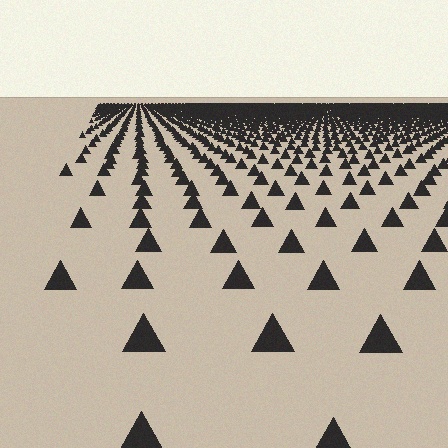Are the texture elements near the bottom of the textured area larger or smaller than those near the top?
Larger. Near the bottom, elements are closer to the viewer and appear at a bigger on-screen size.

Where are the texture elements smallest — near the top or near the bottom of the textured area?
Near the top.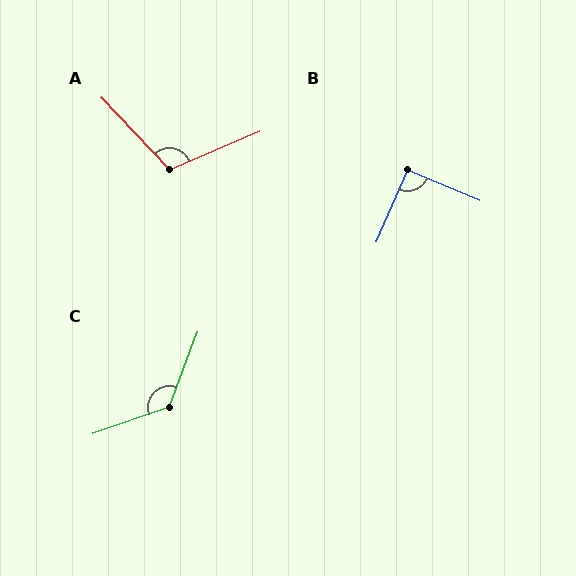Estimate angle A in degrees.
Approximately 110 degrees.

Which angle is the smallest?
B, at approximately 91 degrees.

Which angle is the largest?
C, at approximately 130 degrees.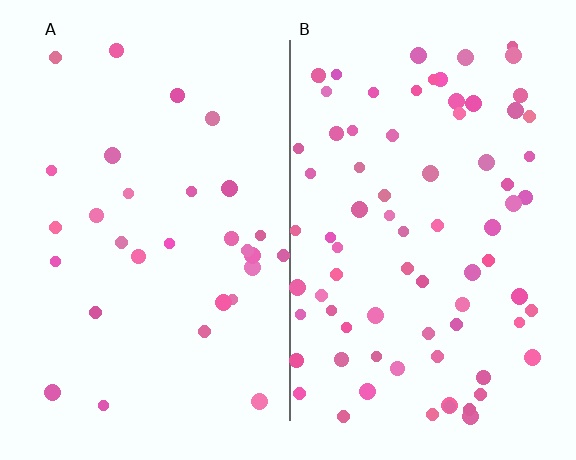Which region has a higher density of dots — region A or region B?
B (the right).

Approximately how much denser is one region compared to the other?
Approximately 2.6× — region B over region A.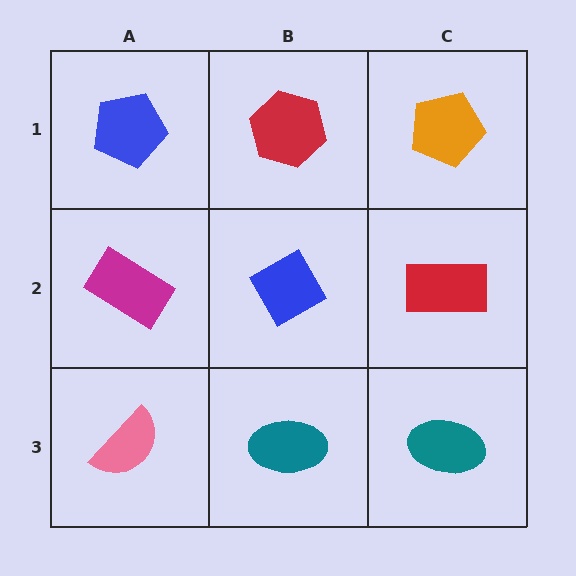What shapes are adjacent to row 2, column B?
A red hexagon (row 1, column B), a teal ellipse (row 3, column B), a magenta rectangle (row 2, column A), a red rectangle (row 2, column C).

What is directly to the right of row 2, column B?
A red rectangle.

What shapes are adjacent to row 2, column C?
An orange pentagon (row 1, column C), a teal ellipse (row 3, column C), a blue diamond (row 2, column B).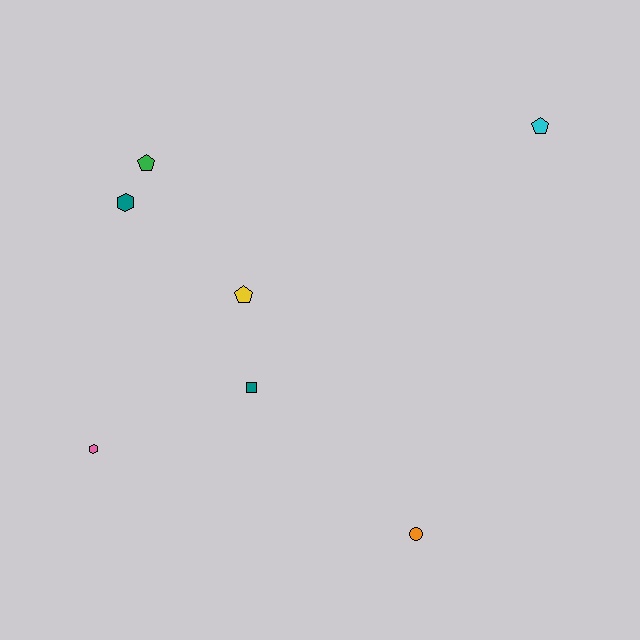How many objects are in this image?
There are 7 objects.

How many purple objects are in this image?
There are no purple objects.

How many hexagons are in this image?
There are 2 hexagons.